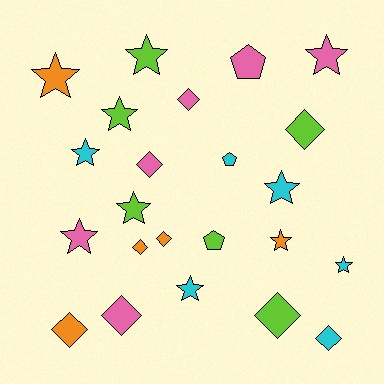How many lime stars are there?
There are 3 lime stars.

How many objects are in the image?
There are 23 objects.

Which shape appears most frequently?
Star, with 11 objects.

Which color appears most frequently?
Pink, with 6 objects.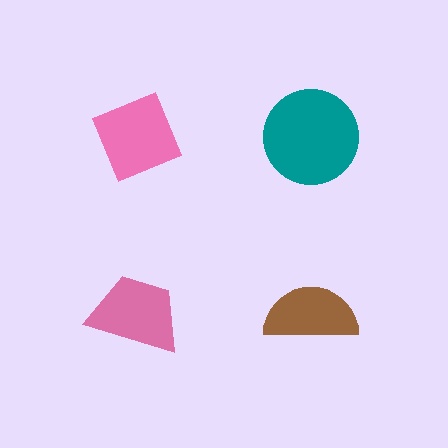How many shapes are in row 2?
2 shapes.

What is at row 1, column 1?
A pink diamond.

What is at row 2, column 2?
A brown semicircle.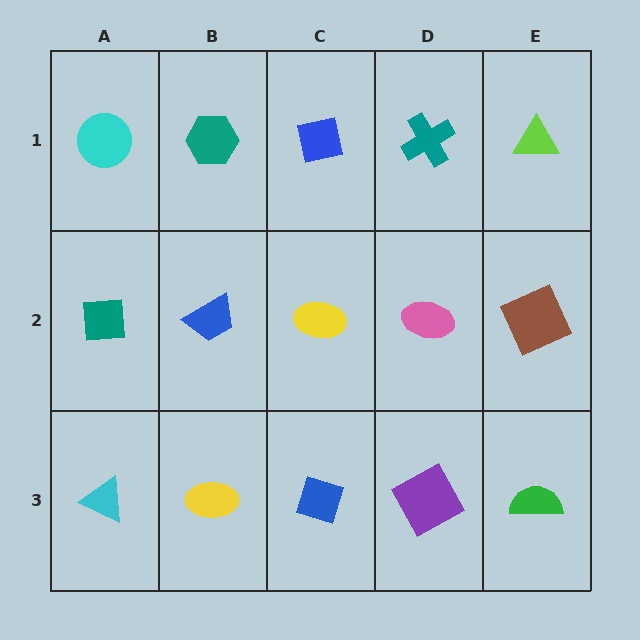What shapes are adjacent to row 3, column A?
A teal square (row 2, column A), a yellow ellipse (row 3, column B).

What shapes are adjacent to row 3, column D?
A pink ellipse (row 2, column D), a blue diamond (row 3, column C), a green semicircle (row 3, column E).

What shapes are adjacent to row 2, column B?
A teal hexagon (row 1, column B), a yellow ellipse (row 3, column B), a teal square (row 2, column A), a yellow ellipse (row 2, column C).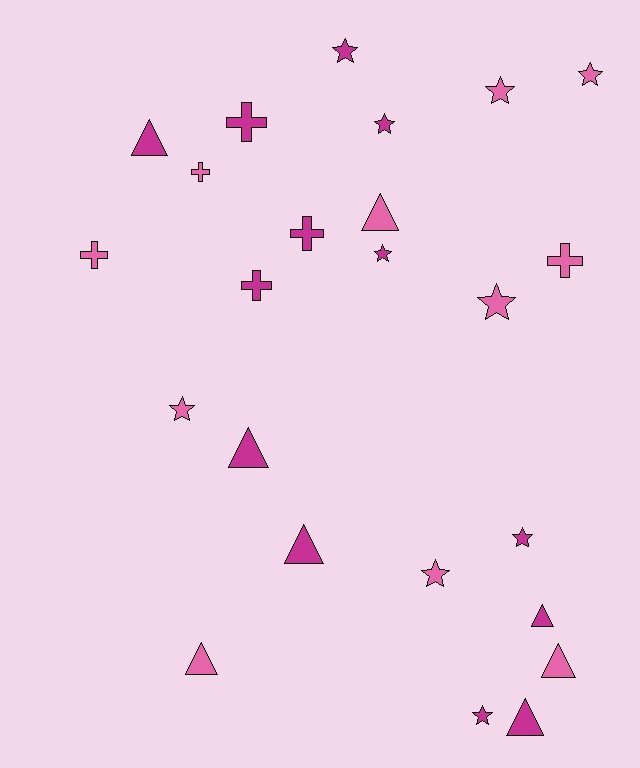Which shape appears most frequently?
Star, with 10 objects.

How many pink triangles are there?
There are 3 pink triangles.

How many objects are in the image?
There are 24 objects.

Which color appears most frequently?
Magenta, with 13 objects.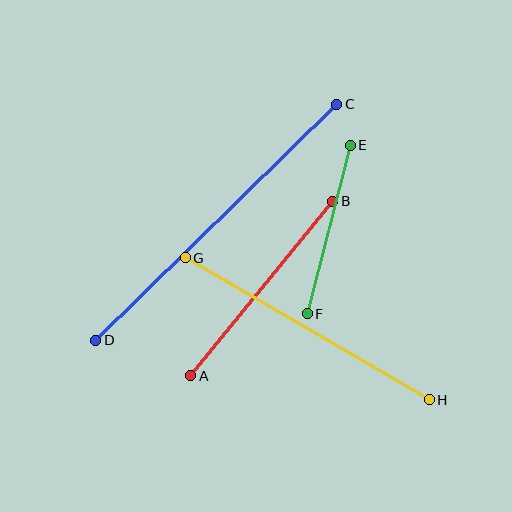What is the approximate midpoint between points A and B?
The midpoint is at approximately (262, 289) pixels.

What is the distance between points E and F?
The distance is approximately 174 pixels.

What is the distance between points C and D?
The distance is approximately 337 pixels.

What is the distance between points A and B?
The distance is approximately 225 pixels.